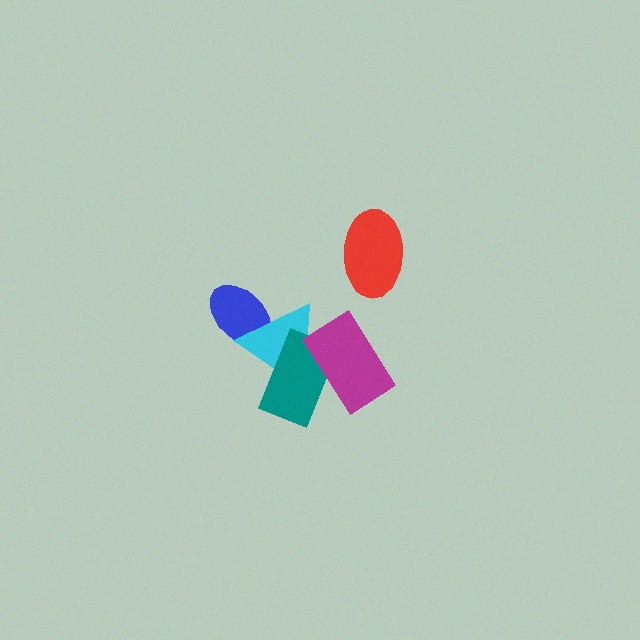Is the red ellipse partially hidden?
No, no other shape covers it.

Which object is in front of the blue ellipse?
The cyan triangle is in front of the blue ellipse.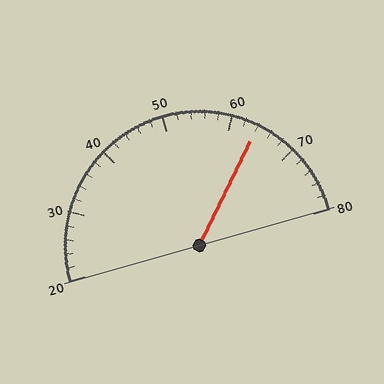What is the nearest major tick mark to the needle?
The nearest major tick mark is 60.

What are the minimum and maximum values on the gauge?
The gauge ranges from 20 to 80.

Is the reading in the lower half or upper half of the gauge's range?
The reading is in the upper half of the range (20 to 80).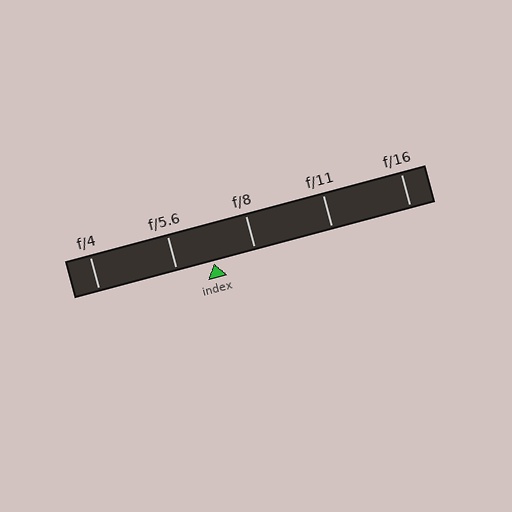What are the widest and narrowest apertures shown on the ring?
The widest aperture shown is f/4 and the narrowest is f/16.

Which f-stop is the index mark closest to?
The index mark is closest to f/5.6.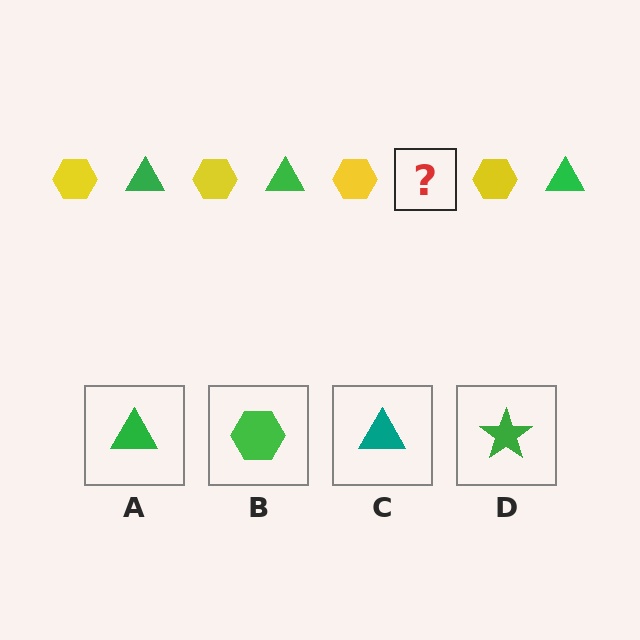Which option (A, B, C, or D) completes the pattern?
A.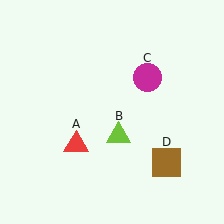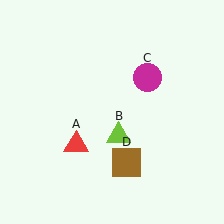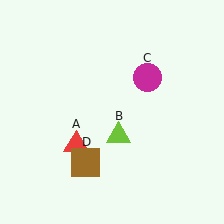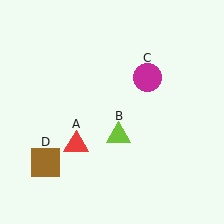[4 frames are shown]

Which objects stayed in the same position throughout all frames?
Red triangle (object A) and lime triangle (object B) and magenta circle (object C) remained stationary.